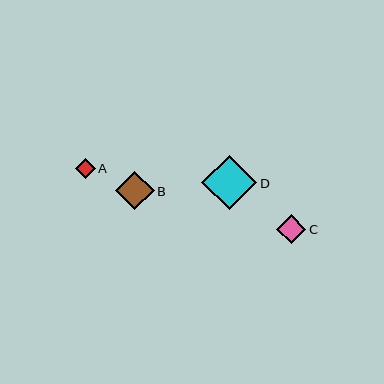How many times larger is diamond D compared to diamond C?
Diamond D is approximately 1.9 times the size of diamond C.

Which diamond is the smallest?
Diamond A is the smallest with a size of approximately 20 pixels.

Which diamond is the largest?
Diamond D is the largest with a size of approximately 55 pixels.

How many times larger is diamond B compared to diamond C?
Diamond B is approximately 1.3 times the size of diamond C.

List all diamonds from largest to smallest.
From largest to smallest: D, B, C, A.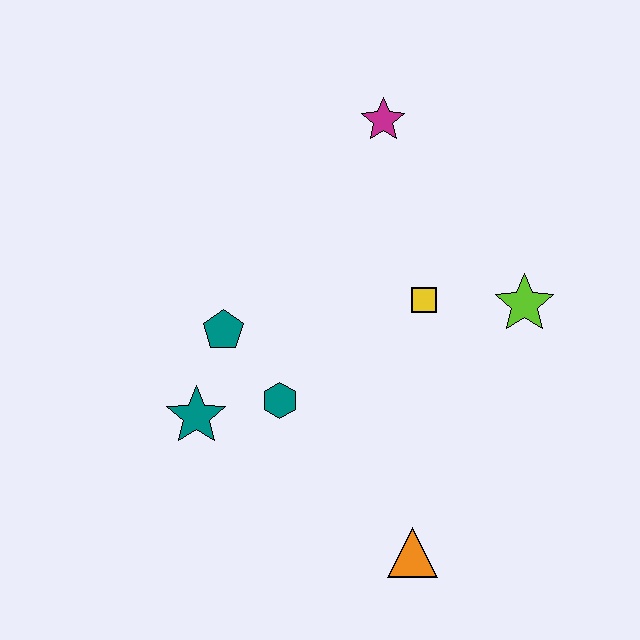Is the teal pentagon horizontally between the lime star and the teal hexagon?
No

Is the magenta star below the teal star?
No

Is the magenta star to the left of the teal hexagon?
No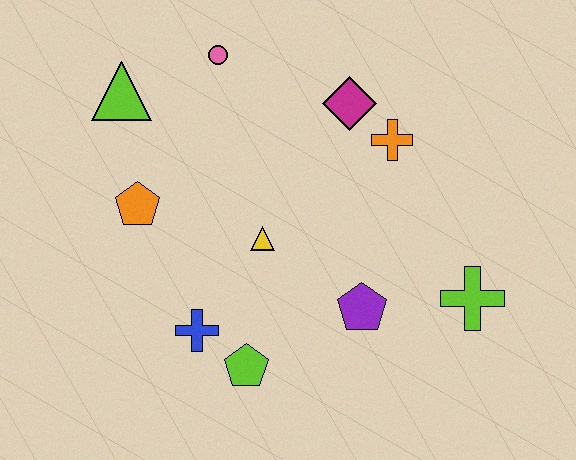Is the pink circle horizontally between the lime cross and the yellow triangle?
No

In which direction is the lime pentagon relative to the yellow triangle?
The lime pentagon is below the yellow triangle.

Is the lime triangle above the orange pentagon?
Yes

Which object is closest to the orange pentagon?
The lime triangle is closest to the orange pentagon.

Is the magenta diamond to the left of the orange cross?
Yes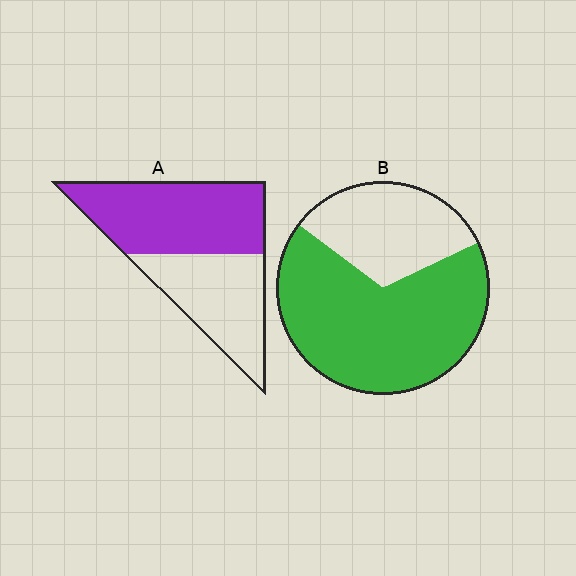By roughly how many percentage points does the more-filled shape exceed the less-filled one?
By roughly 10 percentage points (B over A).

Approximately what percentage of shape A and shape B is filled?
A is approximately 55% and B is approximately 65%.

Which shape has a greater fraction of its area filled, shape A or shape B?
Shape B.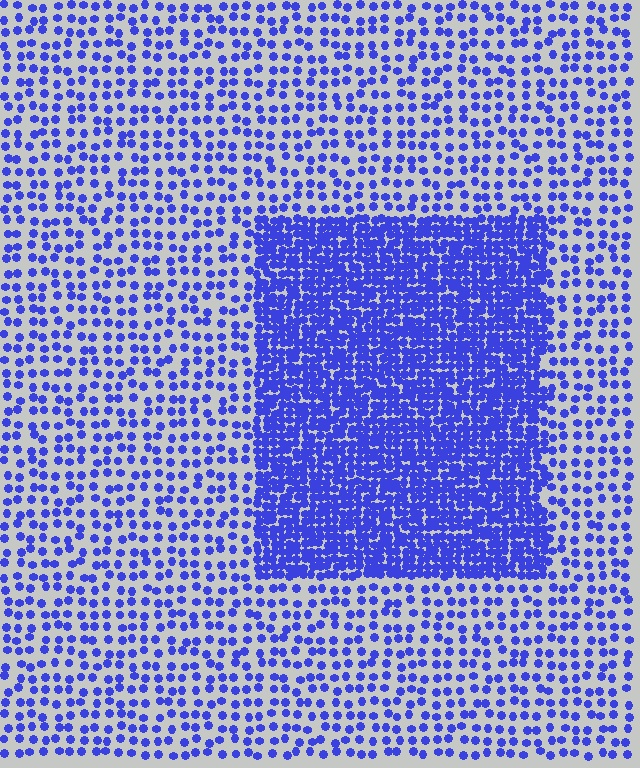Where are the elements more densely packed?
The elements are more densely packed inside the rectangle boundary.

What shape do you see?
I see a rectangle.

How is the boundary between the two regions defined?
The boundary is defined by a change in element density (approximately 2.7x ratio). All elements are the same color, size, and shape.